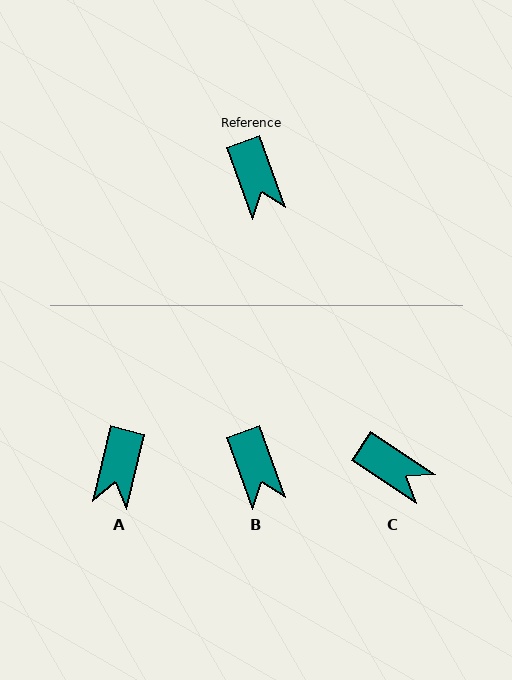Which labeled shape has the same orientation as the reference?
B.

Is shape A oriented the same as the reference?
No, it is off by about 34 degrees.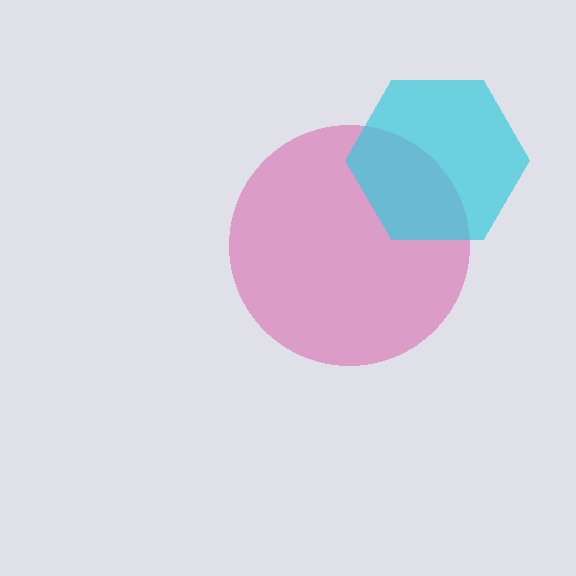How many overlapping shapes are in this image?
There are 2 overlapping shapes in the image.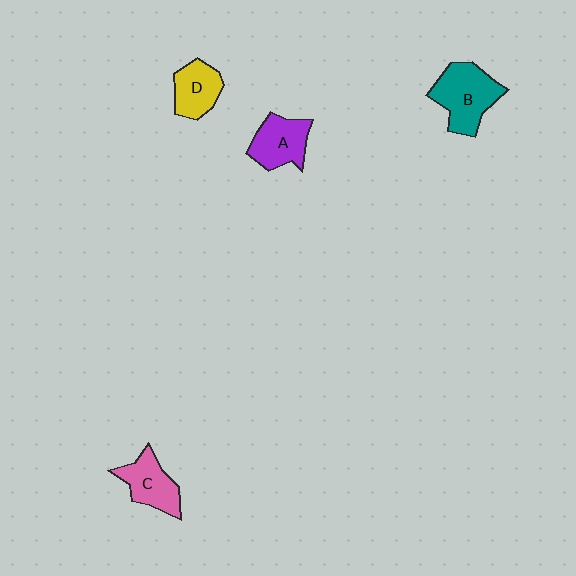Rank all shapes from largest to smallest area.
From largest to smallest: B (teal), A (purple), C (pink), D (yellow).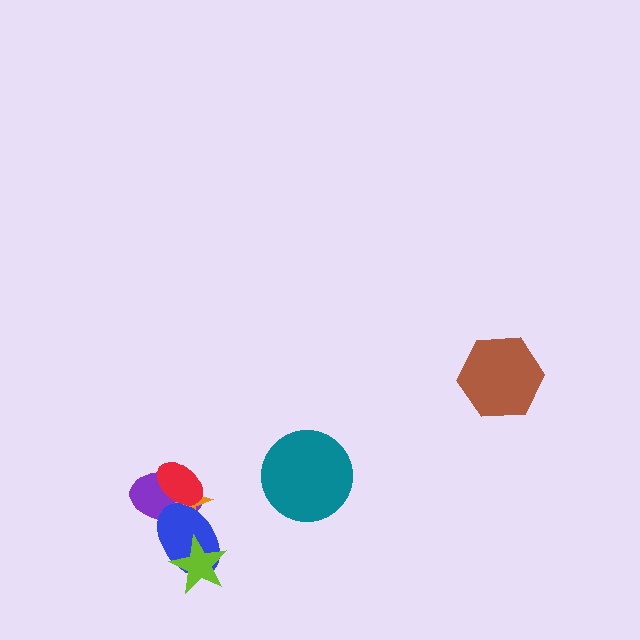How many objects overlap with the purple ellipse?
3 objects overlap with the purple ellipse.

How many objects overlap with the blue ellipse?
4 objects overlap with the blue ellipse.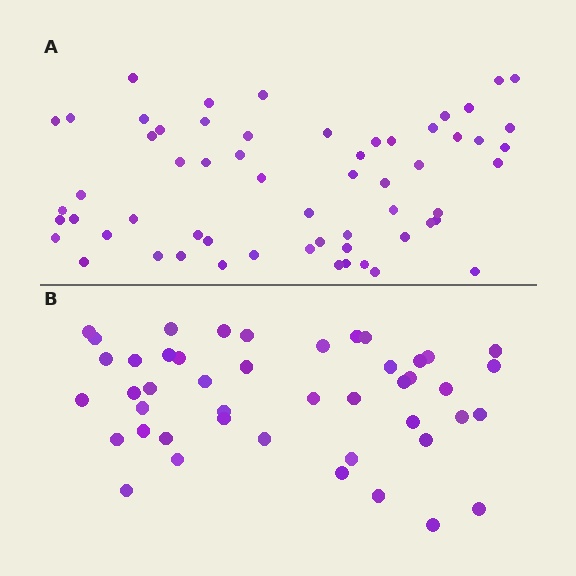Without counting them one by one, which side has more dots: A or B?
Region A (the top region) has more dots.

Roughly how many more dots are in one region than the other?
Region A has approximately 15 more dots than region B.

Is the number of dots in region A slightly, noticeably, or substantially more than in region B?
Region A has noticeably more, but not dramatically so. The ratio is roughly 1.3 to 1.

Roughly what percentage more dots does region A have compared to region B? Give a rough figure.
About 35% more.